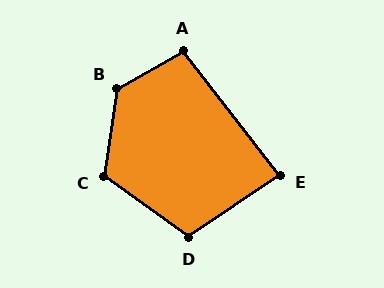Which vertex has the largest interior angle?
B, at approximately 127 degrees.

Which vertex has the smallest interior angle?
E, at approximately 87 degrees.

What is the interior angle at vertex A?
Approximately 98 degrees (obtuse).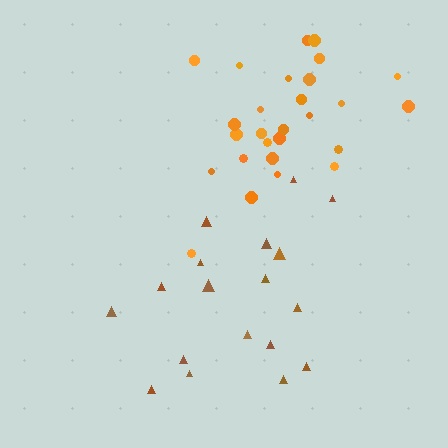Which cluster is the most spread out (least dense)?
Brown.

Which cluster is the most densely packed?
Orange.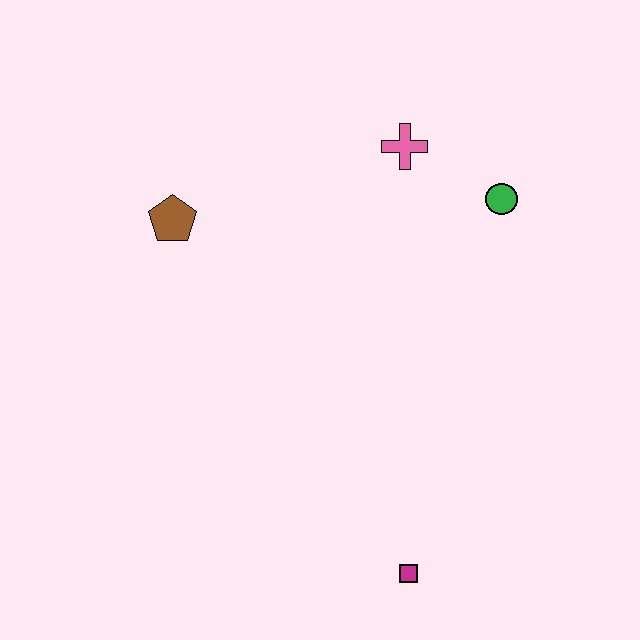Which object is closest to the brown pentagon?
The pink cross is closest to the brown pentagon.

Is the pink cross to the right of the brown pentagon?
Yes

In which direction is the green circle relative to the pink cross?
The green circle is to the right of the pink cross.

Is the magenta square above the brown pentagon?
No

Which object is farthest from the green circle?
The magenta square is farthest from the green circle.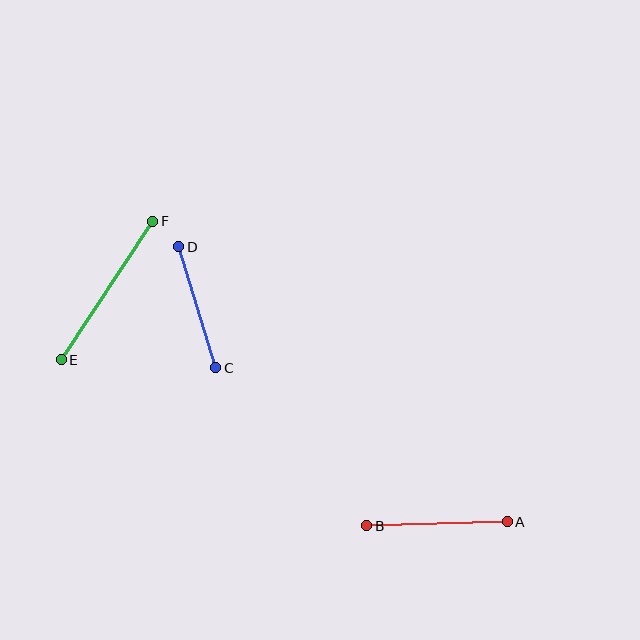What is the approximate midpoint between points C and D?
The midpoint is at approximately (197, 307) pixels.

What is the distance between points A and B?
The distance is approximately 141 pixels.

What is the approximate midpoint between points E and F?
The midpoint is at approximately (107, 290) pixels.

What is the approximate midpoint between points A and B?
The midpoint is at approximately (437, 524) pixels.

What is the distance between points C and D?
The distance is approximately 126 pixels.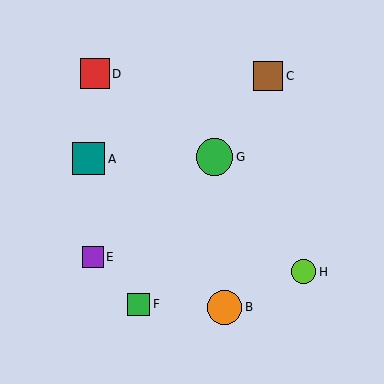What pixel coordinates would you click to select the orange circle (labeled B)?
Click at (224, 307) to select the orange circle B.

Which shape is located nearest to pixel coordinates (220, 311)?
The orange circle (labeled B) at (224, 307) is nearest to that location.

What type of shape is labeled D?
Shape D is a red square.